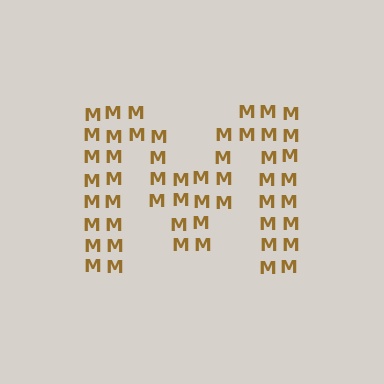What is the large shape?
The large shape is the letter M.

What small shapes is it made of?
It is made of small letter M's.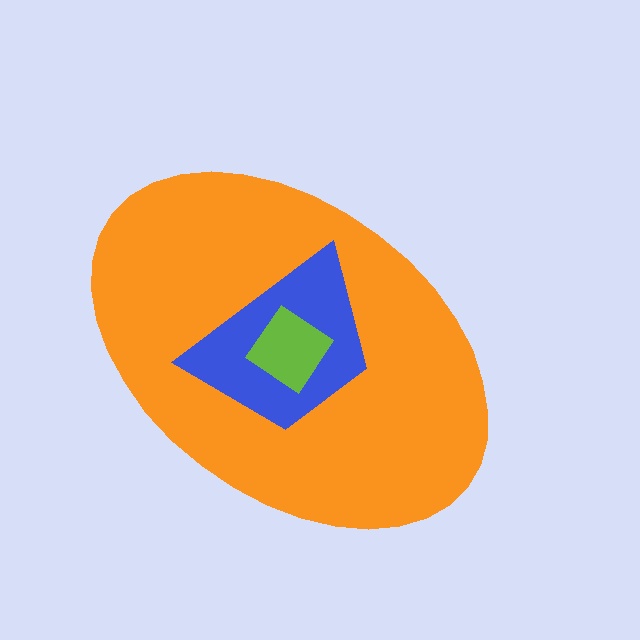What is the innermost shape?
The lime diamond.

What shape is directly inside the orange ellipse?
The blue trapezoid.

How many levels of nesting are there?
3.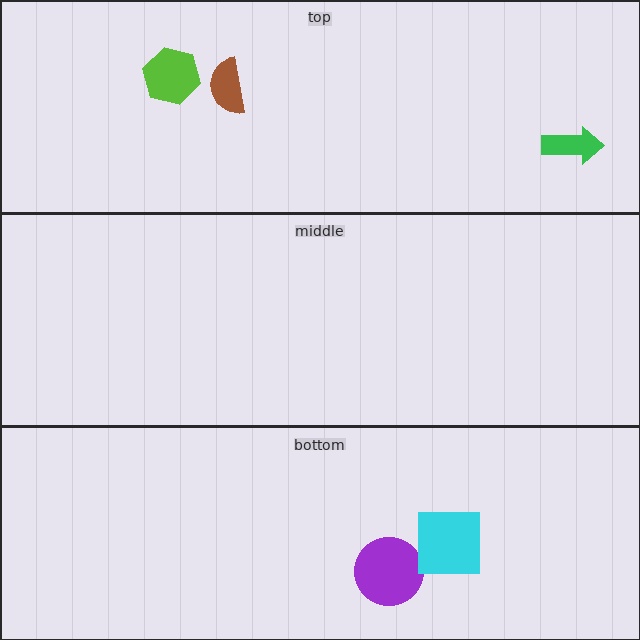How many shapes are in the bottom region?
2.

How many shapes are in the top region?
3.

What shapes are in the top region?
The lime hexagon, the brown semicircle, the green arrow.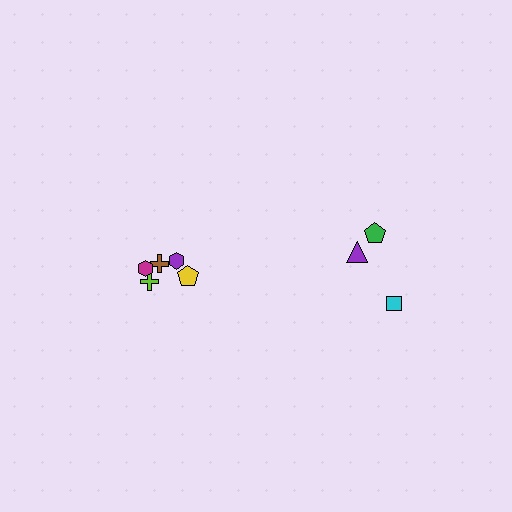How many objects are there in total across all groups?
There are 8 objects.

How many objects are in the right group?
There are 3 objects.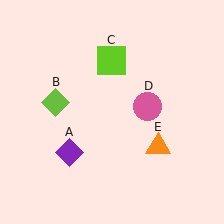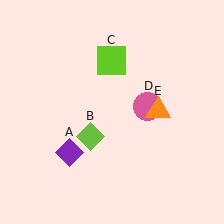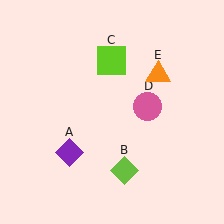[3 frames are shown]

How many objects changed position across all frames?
2 objects changed position: lime diamond (object B), orange triangle (object E).